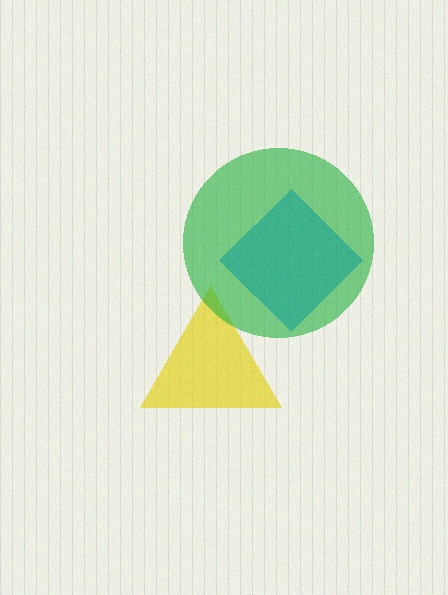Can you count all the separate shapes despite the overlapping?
Yes, there are 3 separate shapes.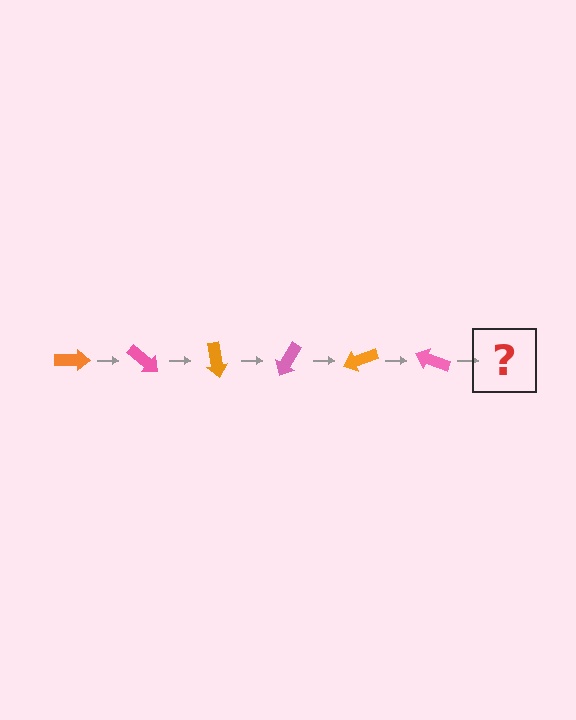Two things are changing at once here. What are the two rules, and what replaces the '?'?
The two rules are that it rotates 40 degrees each step and the color cycles through orange and pink. The '?' should be an orange arrow, rotated 240 degrees from the start.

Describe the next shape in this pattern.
It should be an orange arrow, rotated 240 degrees from the start.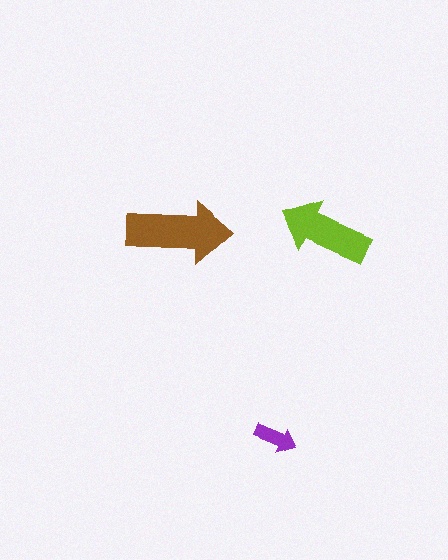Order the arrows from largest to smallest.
the brown one, the lime one, the purple one.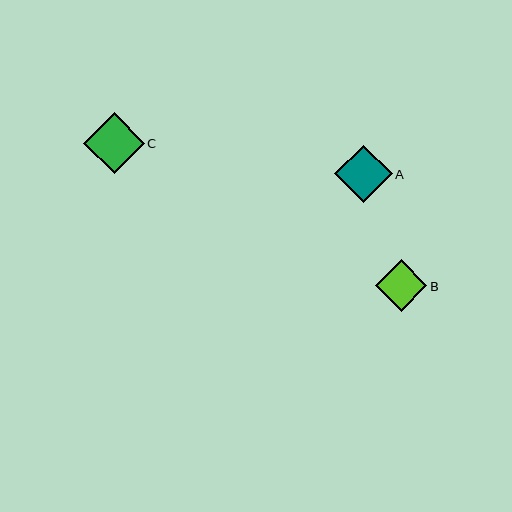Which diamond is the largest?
Diamond C is the largest with a size of approximately 60 pixels.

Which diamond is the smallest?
Diamond B is the smallest with a size of approximately 52 pixels.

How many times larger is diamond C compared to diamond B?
Diamond C is approximately 1.2 times the size of diamond B.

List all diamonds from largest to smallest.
From largest to smallest: C, A, B.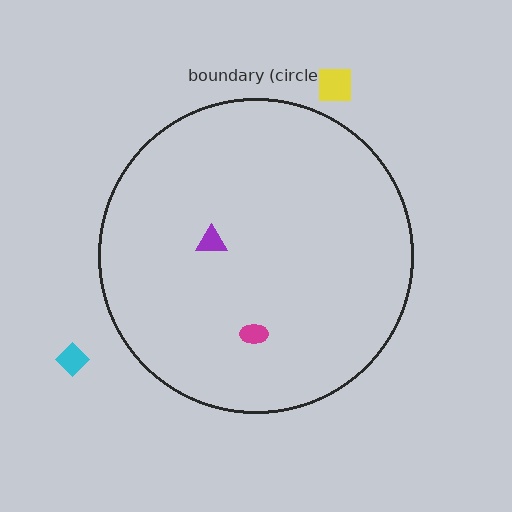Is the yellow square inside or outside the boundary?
Outside.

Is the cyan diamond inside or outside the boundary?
Outside.